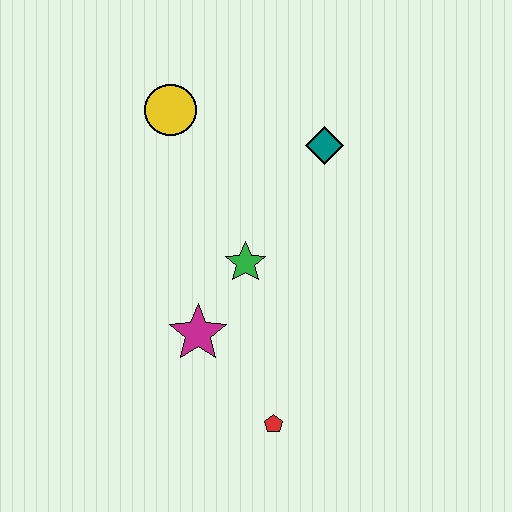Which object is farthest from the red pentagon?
The yellow circle is farthest from the red pentagon.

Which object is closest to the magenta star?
The green star is closest to the magenta star.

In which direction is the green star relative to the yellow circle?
The green star is below the yellow circle.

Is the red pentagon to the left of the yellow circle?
No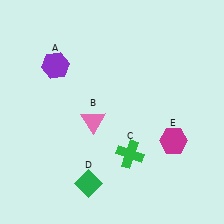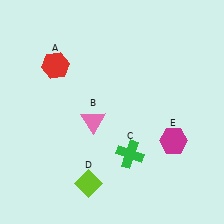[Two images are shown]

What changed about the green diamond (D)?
In Image 1, D is green. In Image 2, it changed to lime.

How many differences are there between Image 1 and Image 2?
There are 2 differences between the two images.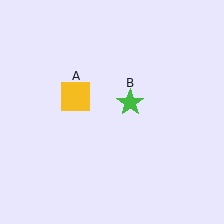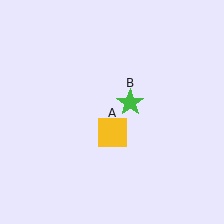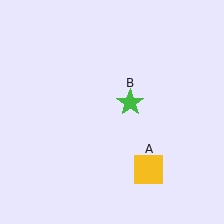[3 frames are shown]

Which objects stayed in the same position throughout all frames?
Green star (object B) remained stationary.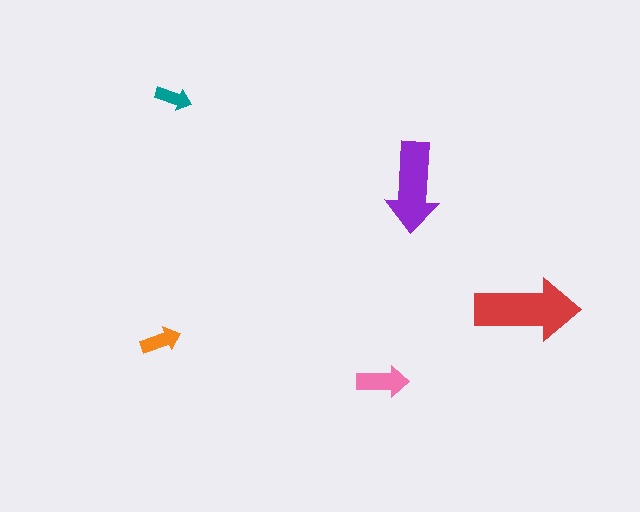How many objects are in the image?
There are 5 objects in the image.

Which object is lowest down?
The pink arrow is bottommost.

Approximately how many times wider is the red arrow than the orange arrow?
About 2.5 times wider.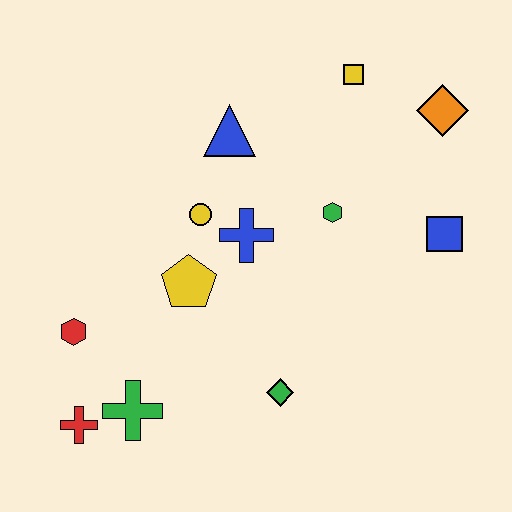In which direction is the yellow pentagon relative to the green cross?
The yellow pentagon is above the green cross.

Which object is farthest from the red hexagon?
The orange diamond is farthest from the red hexagon.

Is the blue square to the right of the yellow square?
Yes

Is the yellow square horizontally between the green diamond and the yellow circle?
No